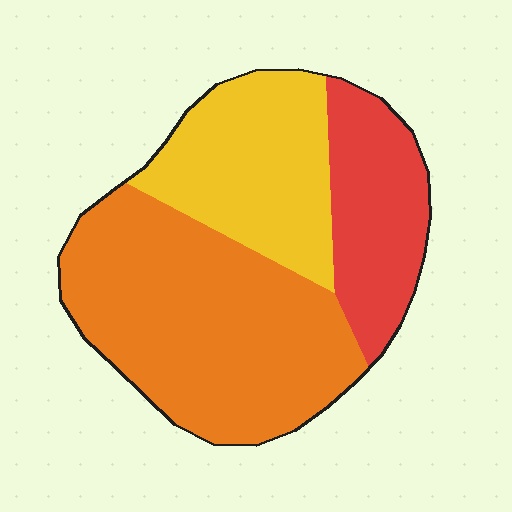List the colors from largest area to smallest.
From largest to smallest: orange, yellow, red.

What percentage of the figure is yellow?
Yellow takes up about one quarter (1/4) of the figure.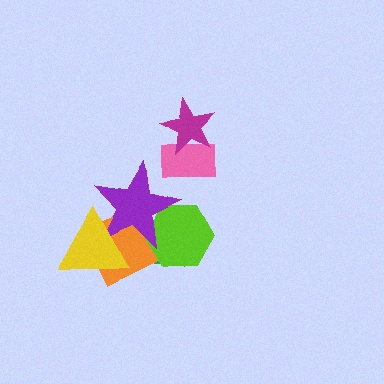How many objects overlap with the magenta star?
1 object overlaps with the magenta star.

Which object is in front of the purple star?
The yellow triangle is in front of the purple star.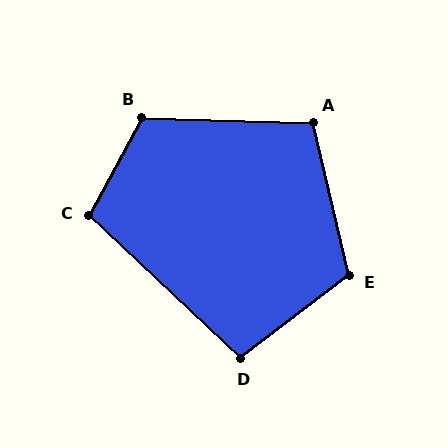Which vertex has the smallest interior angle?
D, at approximately 99 degrees.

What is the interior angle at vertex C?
Approximately 105 degrees (obtuse).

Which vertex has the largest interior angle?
B, at approximately 116 degrees.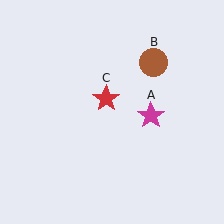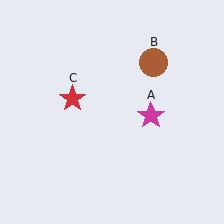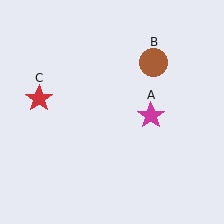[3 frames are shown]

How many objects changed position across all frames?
1 object changed position: red star (object C).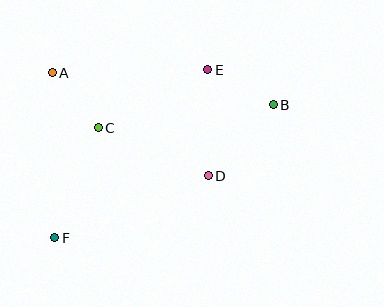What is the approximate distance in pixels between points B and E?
The distance between B and E is approximately 74 pixels.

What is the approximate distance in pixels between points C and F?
The distance between C and F is approximately 119 pixels.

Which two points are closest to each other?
Points A and C are closest to each other.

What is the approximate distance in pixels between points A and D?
The distance between A and D is approximately 187 pixels.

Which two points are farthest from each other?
Points B and F are farthest from each other.